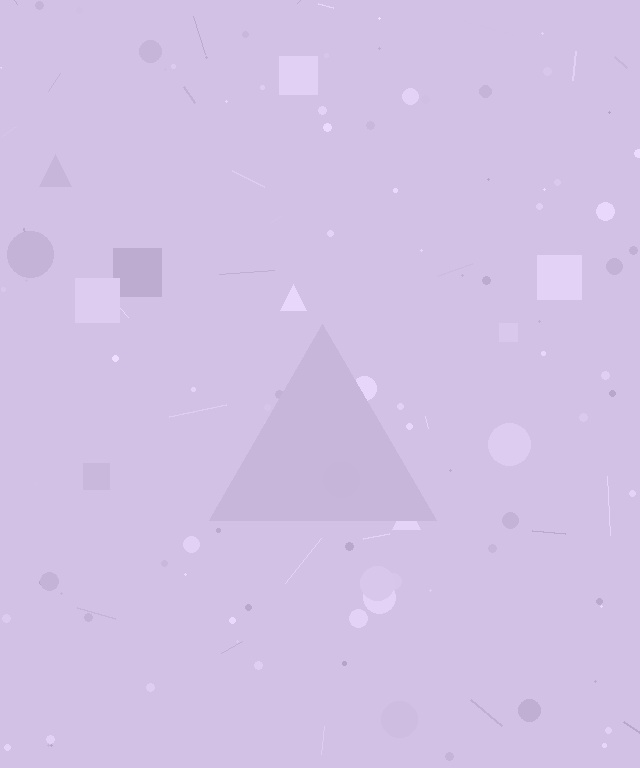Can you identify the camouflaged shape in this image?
The camouflaged shape is a triangle.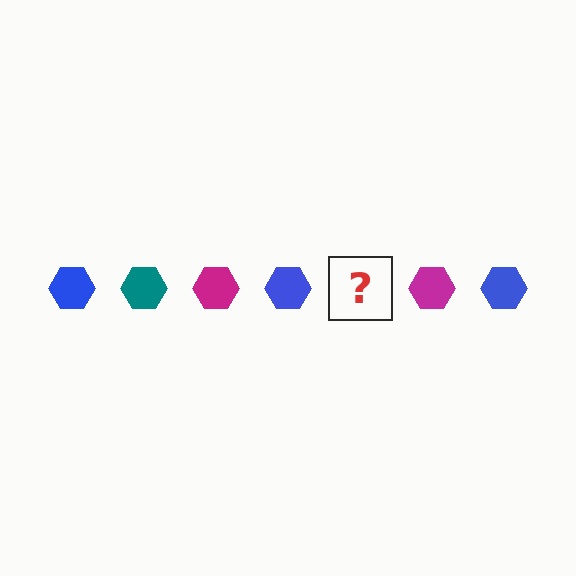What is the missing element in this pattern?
The missing element is a teal hexagon.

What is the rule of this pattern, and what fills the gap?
The rule is that the pattern cycles through blue, teal, magenta hexagons. The gap should be filled with a teal hexagon.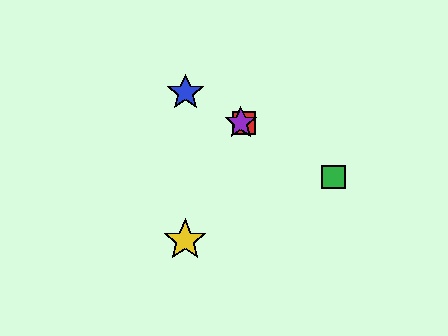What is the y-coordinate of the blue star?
The blue star is at y≈93.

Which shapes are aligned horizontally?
The red square, the purple star are aligned horizontally.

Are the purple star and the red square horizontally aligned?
Yes, both are at y≈123.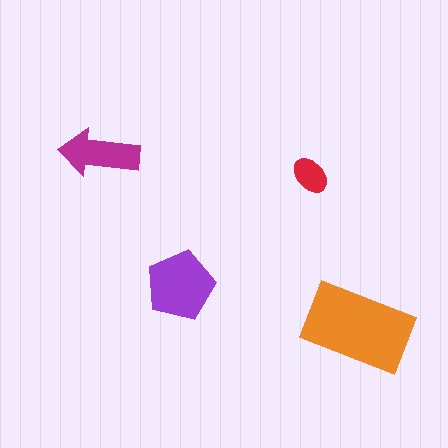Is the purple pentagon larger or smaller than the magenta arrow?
Larger.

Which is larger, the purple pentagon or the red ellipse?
The purple pentagon.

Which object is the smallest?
The red ellipse.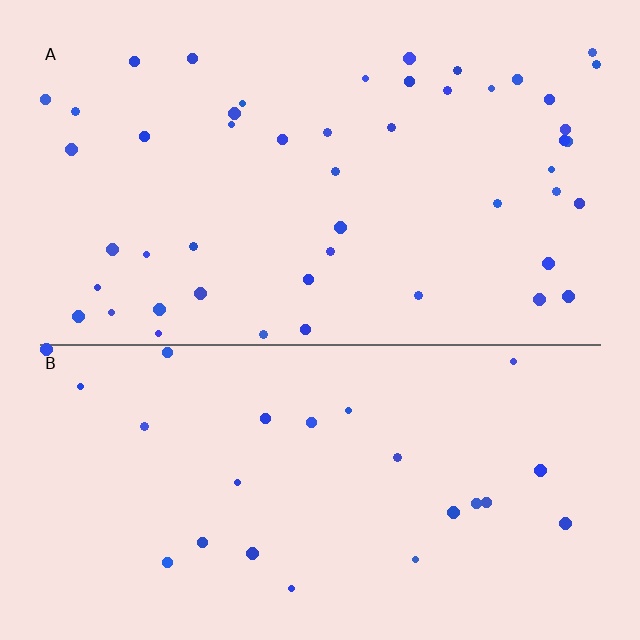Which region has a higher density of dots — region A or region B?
A (the top).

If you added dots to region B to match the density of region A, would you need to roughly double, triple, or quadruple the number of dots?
Approximately double.